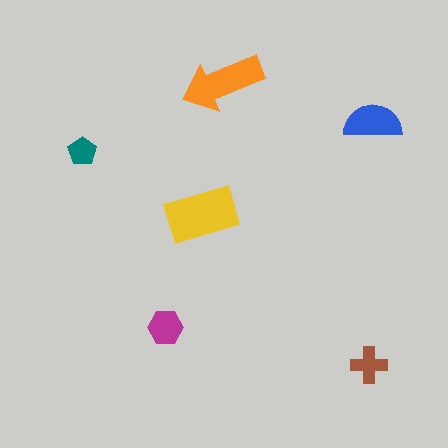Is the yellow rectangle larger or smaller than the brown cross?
Larger.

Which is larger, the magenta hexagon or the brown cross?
The magenta hexagon.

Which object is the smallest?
The teal pentagon.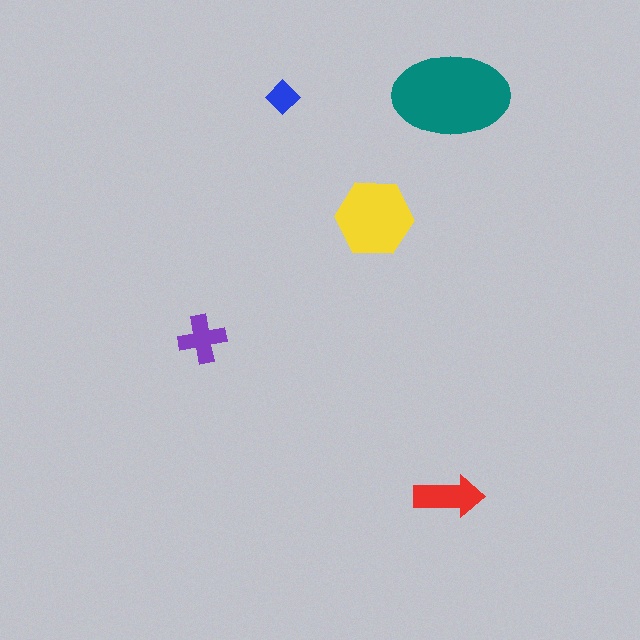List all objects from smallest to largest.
The blue diamond, the purple cross, the red arrow, the yellow hexagon, the teal ellipse.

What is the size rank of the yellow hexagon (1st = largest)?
2nd.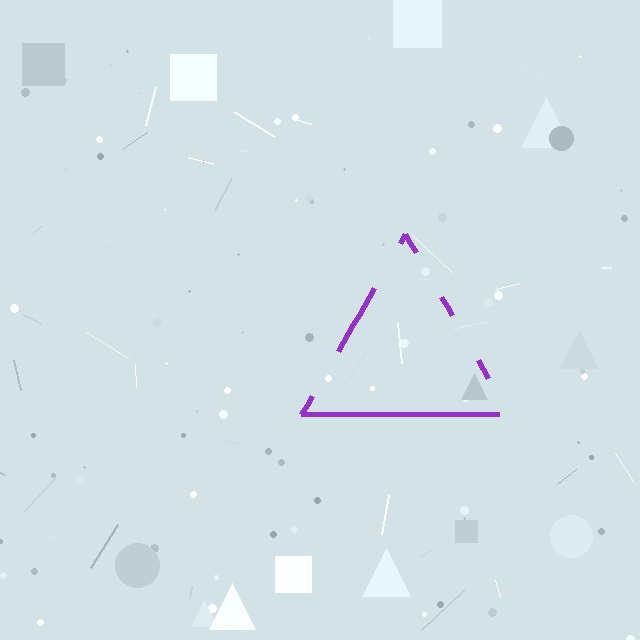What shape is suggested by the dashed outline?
The dashed outline suggests a triangle.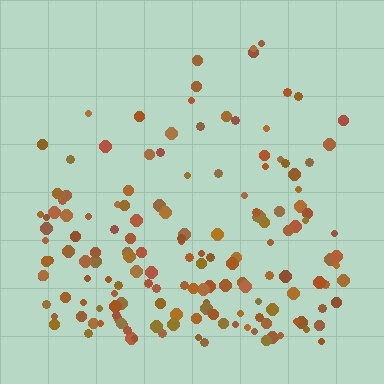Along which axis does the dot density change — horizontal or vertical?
Vertical.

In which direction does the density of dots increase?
From top to bottom, with the bottom side densest.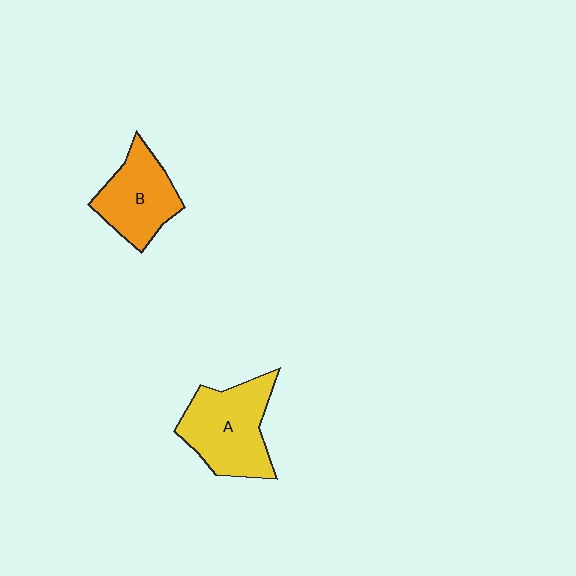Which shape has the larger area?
Shape A (yellow).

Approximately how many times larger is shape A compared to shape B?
Approximately 1.3 times.